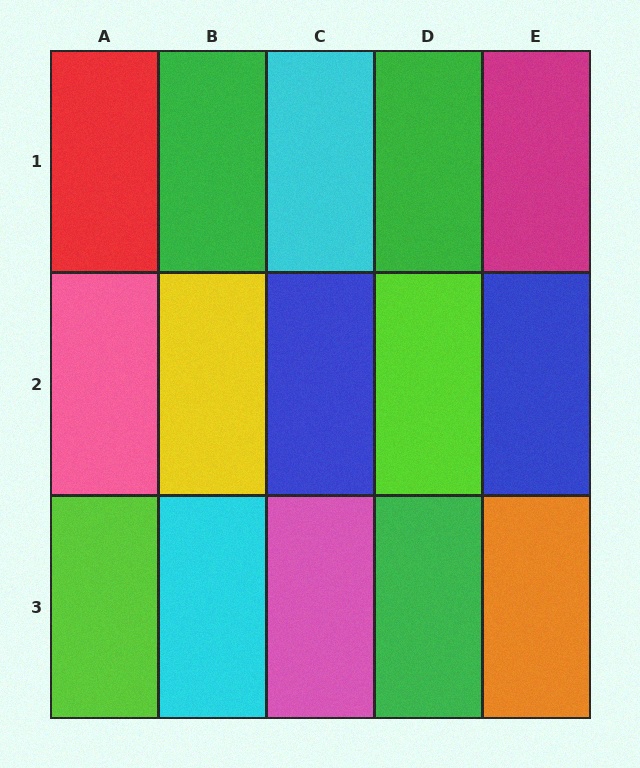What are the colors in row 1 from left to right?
Red, green, cyan, green, magenta.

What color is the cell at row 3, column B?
Cyan.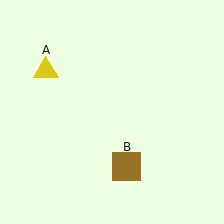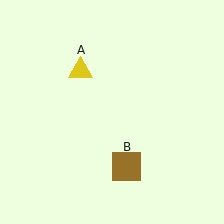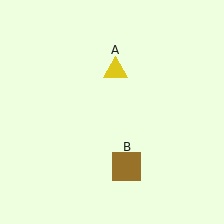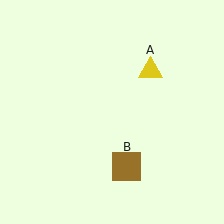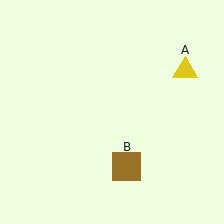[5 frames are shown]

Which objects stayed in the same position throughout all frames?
Brown square (object B) remained stationary.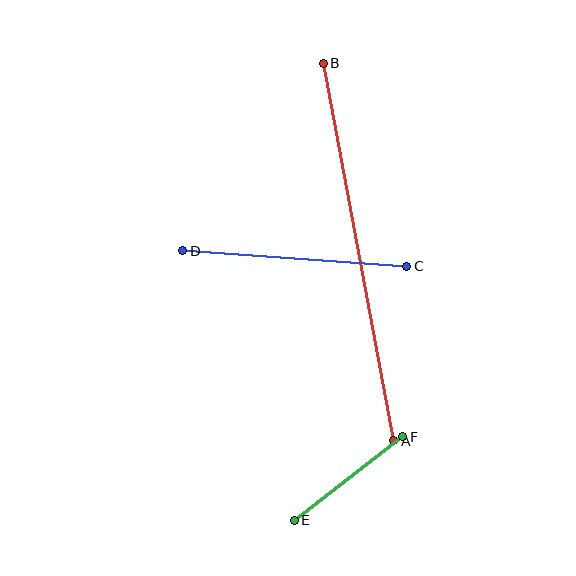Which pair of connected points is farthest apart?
Points A and B are farthest apart.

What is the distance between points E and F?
The distance is approximately 137 pixels.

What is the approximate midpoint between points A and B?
The midpoint is at approximately (359, 252) pixels.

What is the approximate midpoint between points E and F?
The midpoint is at approximately (349, 478) pixels.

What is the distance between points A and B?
The distance is approximately 384 pixels.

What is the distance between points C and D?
The distance is approximately 224 pixels.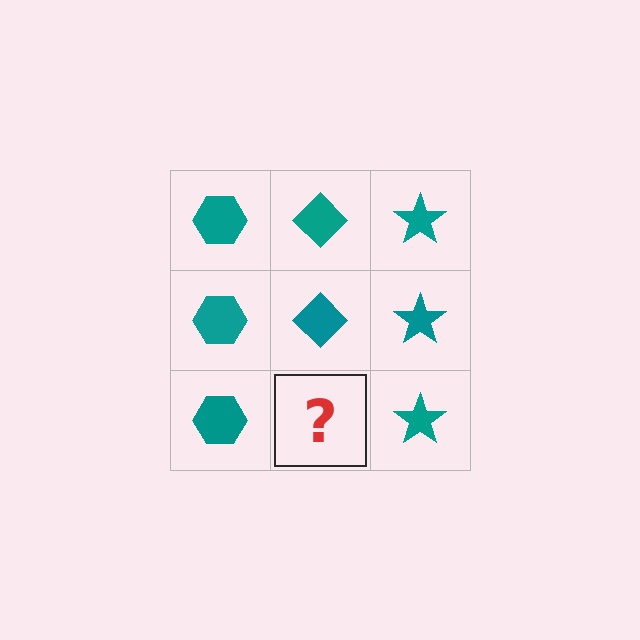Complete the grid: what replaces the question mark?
The question mark should be replaced with a teal diamond.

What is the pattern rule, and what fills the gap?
The rule is that each column has a consistent shape. The gap should be filled with a teal diamond.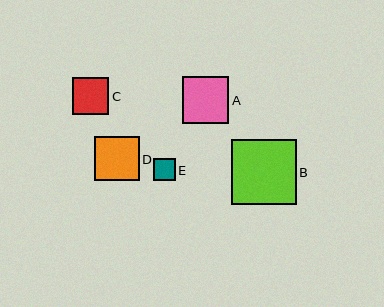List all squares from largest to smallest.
From largest to smallest: B, A, D, C, E.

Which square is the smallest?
Square E is the smallest with a size of approximately 22 pixels.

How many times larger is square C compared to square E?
Square C is approximately 1.7 times the size of square E.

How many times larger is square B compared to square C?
Square B is approximately 1.8 times the size of square C.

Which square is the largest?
Square B is the largest with a size of approximately 64 pixels.